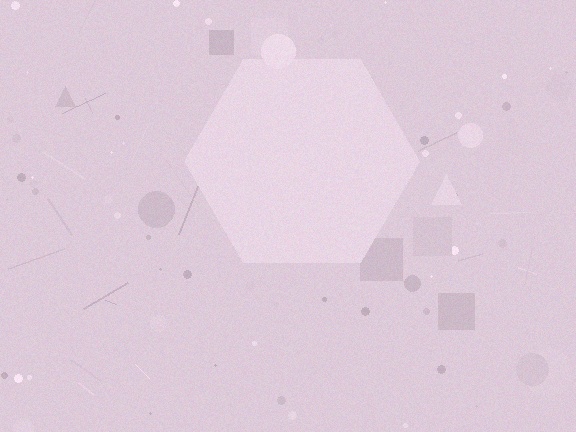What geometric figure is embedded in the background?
A hexagon is embedded in the background.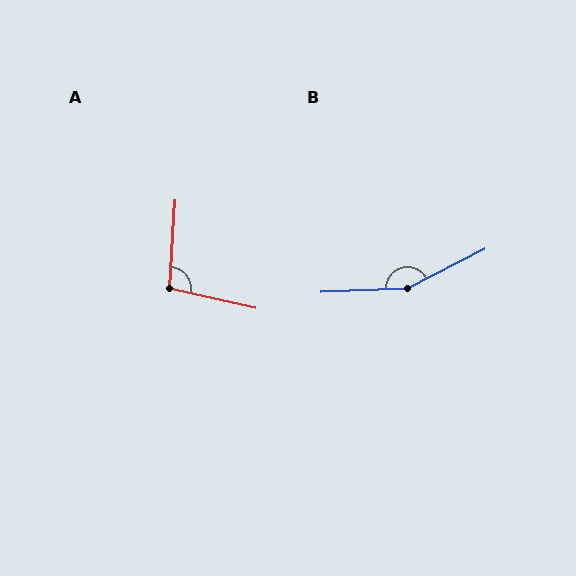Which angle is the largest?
B, at approximately 155 degrees.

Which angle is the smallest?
A, at approximately 99 degrees.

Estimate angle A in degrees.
Approximately 99 degrees.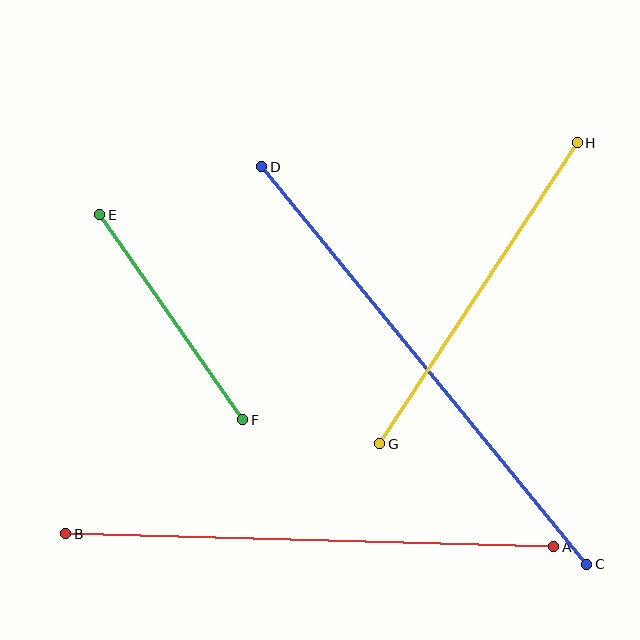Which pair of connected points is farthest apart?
Points C and D are farthest apart.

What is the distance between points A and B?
The distance is approximately 488 pixels.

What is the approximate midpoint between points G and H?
The midpoint is at approximately (478, 293) pixels.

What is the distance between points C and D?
The distance is approximately 513 pixels.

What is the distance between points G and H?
The distance is approximately 360 pixels.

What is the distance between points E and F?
The distance is approximately 250 pixels.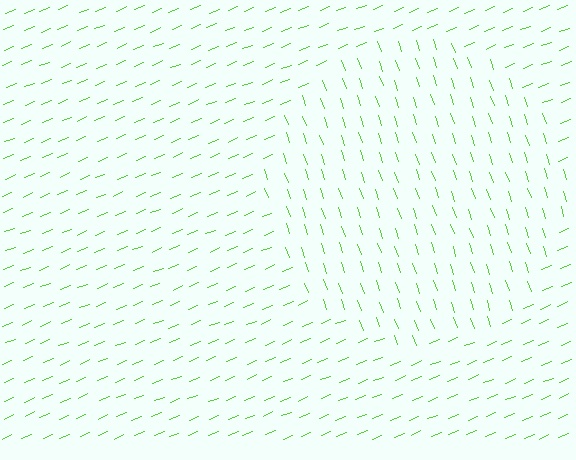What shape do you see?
I see a circle.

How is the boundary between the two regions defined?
The boundary is defined purely by a change in line orientation (approximately 86 degrees difference). All lines are the same color and thickness.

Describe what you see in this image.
The image is filled with small lime line segments. A circle region in the image has lines oriented differently from the surrounding lines, creating a visible texture boundary.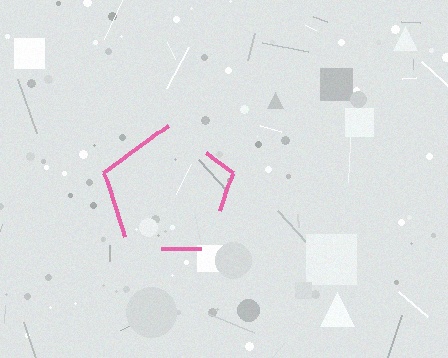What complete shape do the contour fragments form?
The contour fragments form a pentagon.